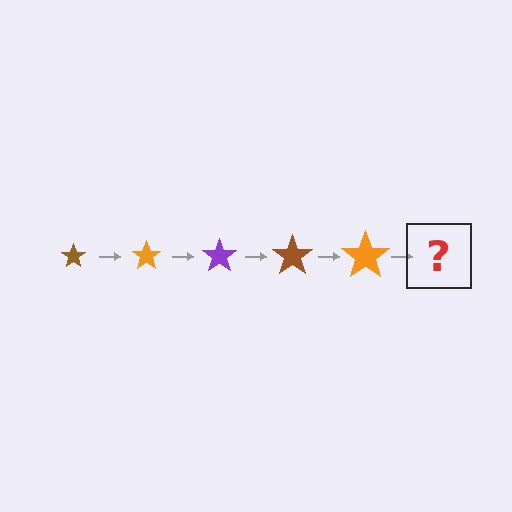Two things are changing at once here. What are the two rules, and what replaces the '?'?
The two rules are that the star grows larger each step and the color cycles through brown, orange, and purple. The '?' should be a purple star, larger than the previous one.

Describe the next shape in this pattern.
It should be a purple star, larger than the previous one.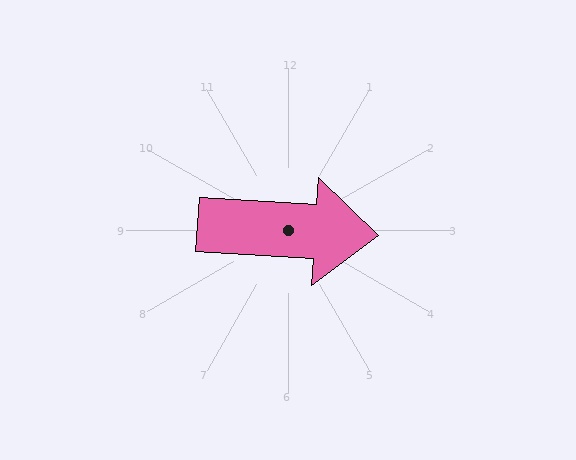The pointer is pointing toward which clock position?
Roughly 3 o'clock.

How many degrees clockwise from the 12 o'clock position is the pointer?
Approximately 94 degrees.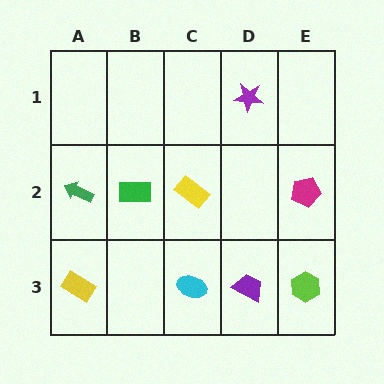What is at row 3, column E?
A lime hexagon.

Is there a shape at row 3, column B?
No, that cell is empty.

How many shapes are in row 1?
1 shape.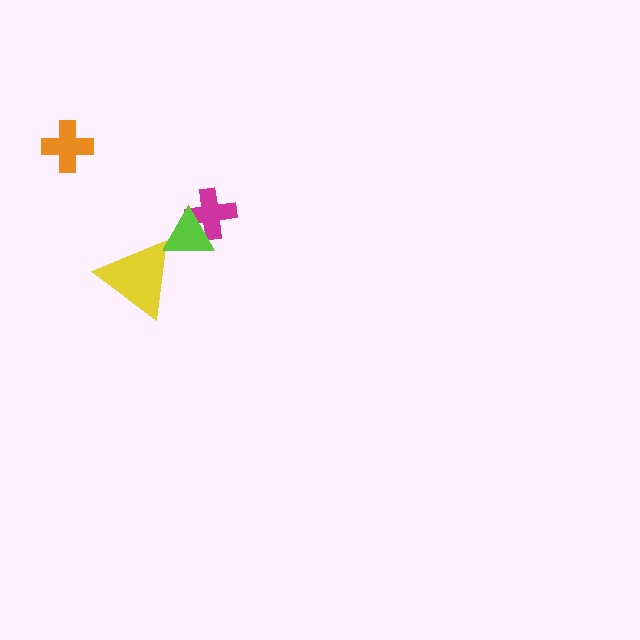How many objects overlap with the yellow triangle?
1 object overlaps with the yellow triangle.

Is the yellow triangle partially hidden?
Yes, it is partially covered by another shape.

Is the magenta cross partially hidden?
Yes, it is partially covered by another shape.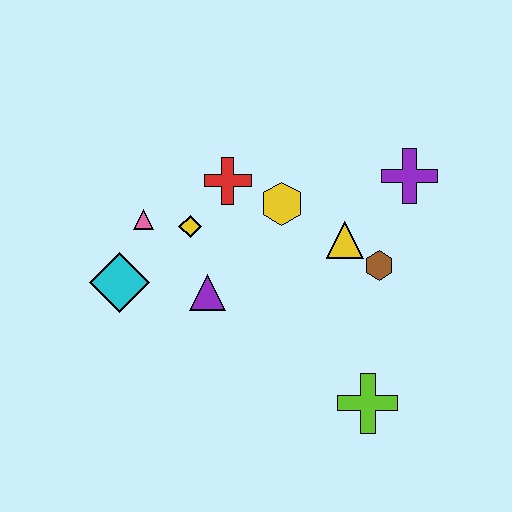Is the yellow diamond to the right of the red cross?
No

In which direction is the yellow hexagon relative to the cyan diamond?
The yellow hexagon is to the right of the cyan diamond.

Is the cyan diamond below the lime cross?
No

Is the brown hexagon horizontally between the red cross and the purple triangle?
No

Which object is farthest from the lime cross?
The pink triangle is farthest from the lime cross.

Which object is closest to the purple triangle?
The yellow diamond is closest to the purple triangle.